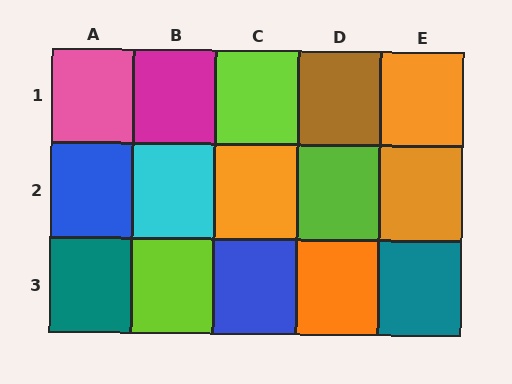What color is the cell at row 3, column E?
Teal.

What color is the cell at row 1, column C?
Lime.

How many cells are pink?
1 cell is pink.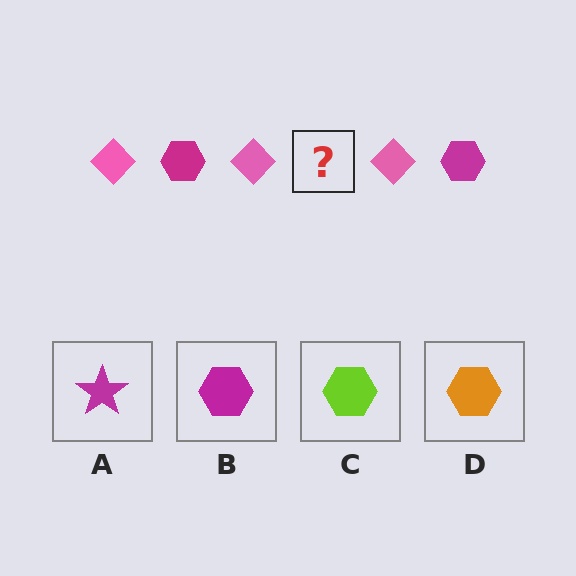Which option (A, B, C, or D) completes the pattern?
B.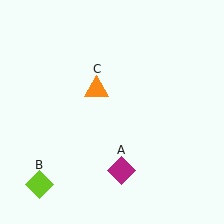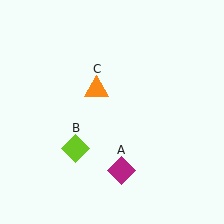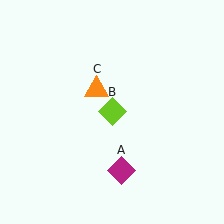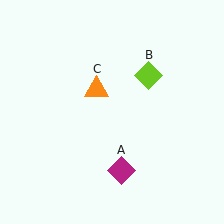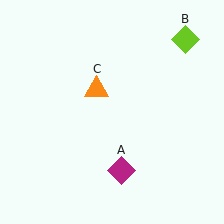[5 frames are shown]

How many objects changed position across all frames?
1 object changed position: lime diamond (object B).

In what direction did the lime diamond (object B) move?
The lime diamond (object B) moved up and to the right.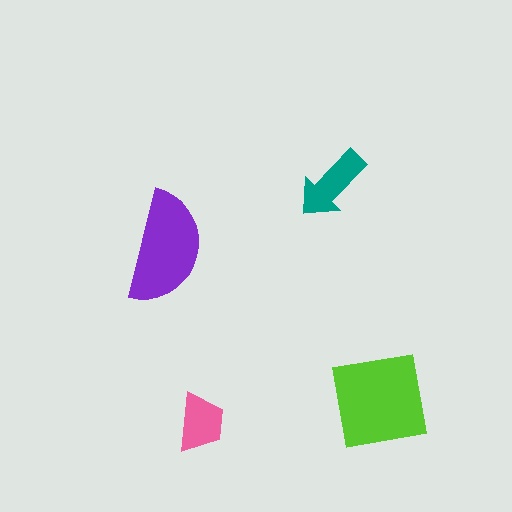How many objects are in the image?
There are 4 objects in the image.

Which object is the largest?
The lime square.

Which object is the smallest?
The pink trapezoid.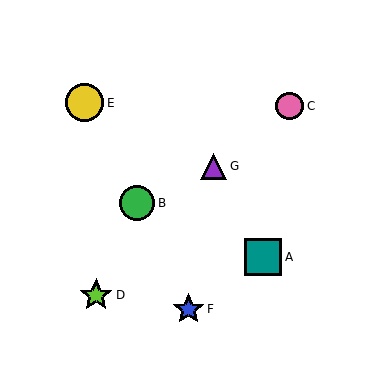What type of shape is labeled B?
Shape B is a green circle.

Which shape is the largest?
The yellow circle (labeled E) is the largest.